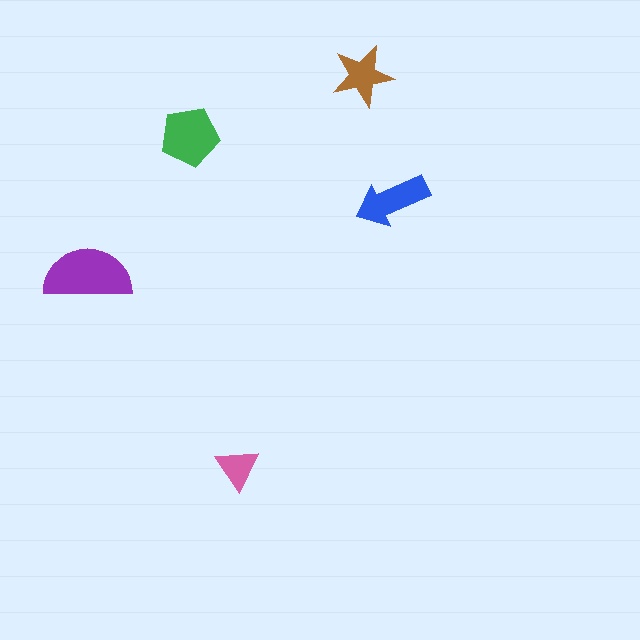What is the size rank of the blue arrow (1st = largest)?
3rd.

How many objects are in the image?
There are 5 objects in the image.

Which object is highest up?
The brown star is topmost.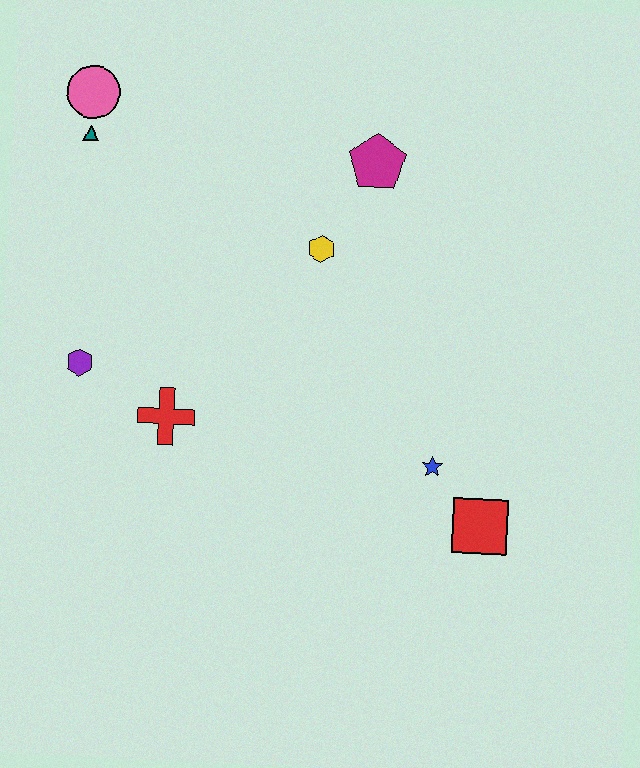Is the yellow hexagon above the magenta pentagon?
No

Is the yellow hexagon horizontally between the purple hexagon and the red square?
Yes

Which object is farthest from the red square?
The pink circle is farthest from the red square.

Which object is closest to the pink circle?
The teal triangle is closest to the pink circle.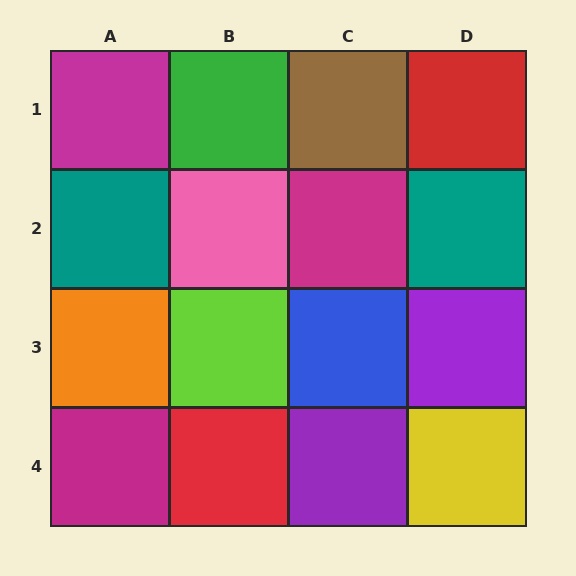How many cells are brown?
1 cell is brown.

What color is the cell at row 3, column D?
Purple.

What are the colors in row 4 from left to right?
Magenta, red, purple, yellow.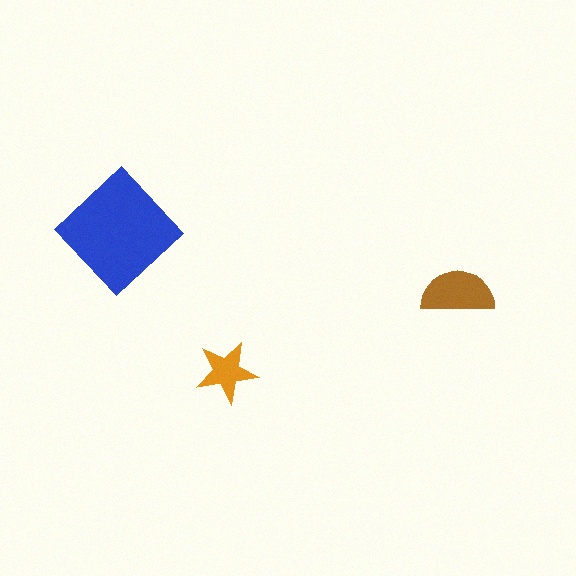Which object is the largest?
The blue diamond.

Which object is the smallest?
The orange star.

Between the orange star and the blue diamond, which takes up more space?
The blue diamond.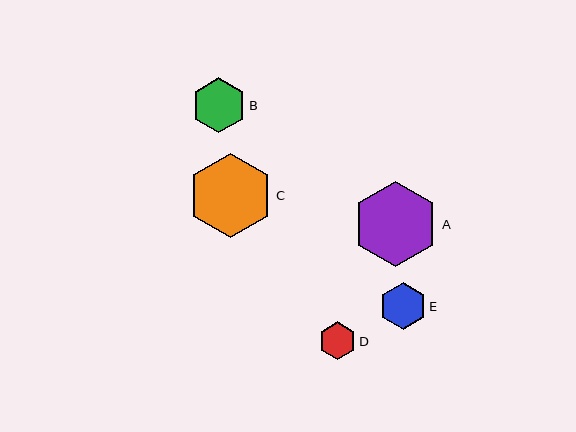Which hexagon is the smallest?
Hexagon D is the smallest with a size of approximately 38 pixels.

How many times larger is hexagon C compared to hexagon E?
Hexagon C is approximately 1.8 times the size of hexagon E.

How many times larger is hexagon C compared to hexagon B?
Hexagon C is approximately 1.5 times the size of hexagon B.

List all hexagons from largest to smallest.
From largest to smallest: A, C, B, E, D.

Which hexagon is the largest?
Hexagon A is the largest with a size of approximately 85 pixels.